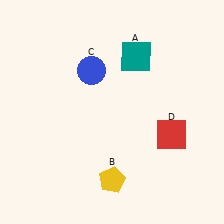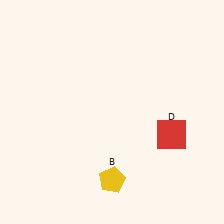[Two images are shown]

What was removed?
The blue circle (C), the teal square (A) were removed in Image 2.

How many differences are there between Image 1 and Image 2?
There are 2 differences between the two images.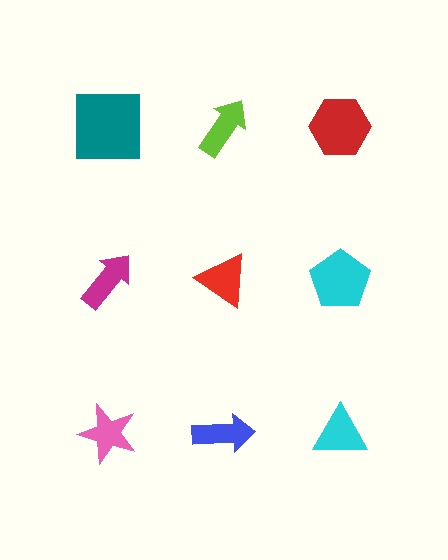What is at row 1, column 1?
A teal square.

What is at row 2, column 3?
A cyan pentagon.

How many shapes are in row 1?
3 shapes.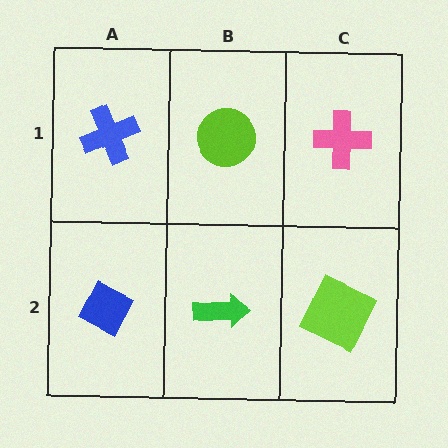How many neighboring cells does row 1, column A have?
2.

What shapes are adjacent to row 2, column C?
A pink cross (row 1, column C), a green arrow (row 2, column B).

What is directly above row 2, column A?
A blue cross.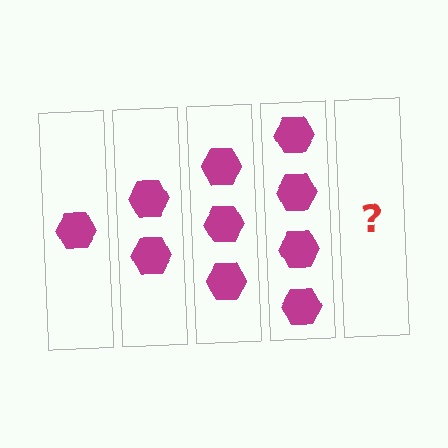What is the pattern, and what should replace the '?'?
The pattern is that each step adds one more hexagon. The '?' should be 5 hexagons.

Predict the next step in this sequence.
The next step is 5 hexagons.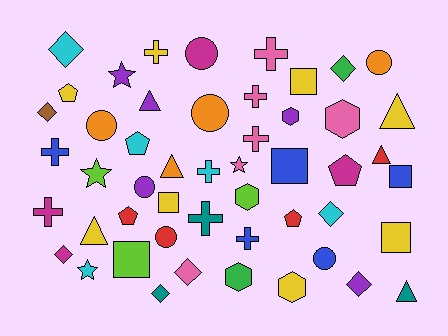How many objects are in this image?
There are 50 objects.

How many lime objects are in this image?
There are 3 lime objects.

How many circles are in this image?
There are 7 circles.